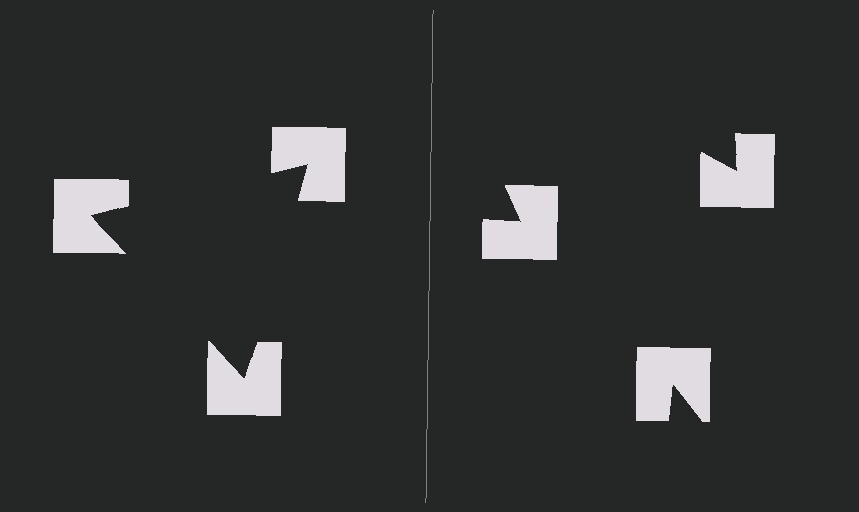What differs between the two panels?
The notched squares are positioned identically on both sides; only the wedge orientations differ. On the left they align to a triangle; on the right they are misaligned.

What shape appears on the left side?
An illusory triangle.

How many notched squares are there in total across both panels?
6 — 3 on each side.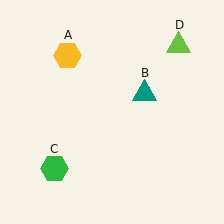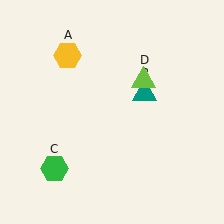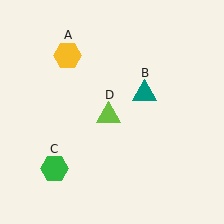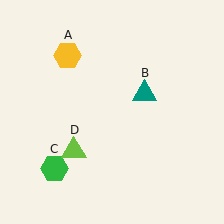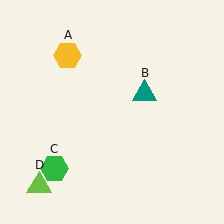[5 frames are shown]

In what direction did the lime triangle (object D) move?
The lime triangle (object D) moved down and to the left.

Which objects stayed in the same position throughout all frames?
Yellow hexagon (object A) and teal triangle (object B) and green hexagon (object C) remained stationary.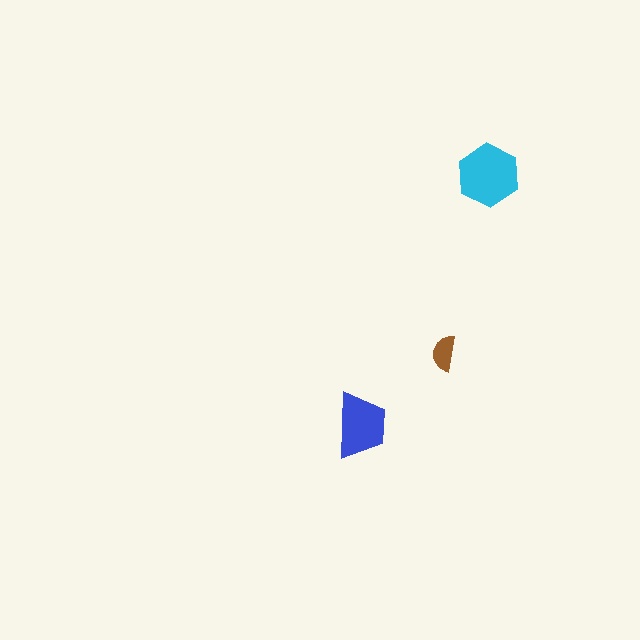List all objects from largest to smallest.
The cyan hexagon, the blue trapezoid, the brown semicircle.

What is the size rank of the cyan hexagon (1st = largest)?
1st.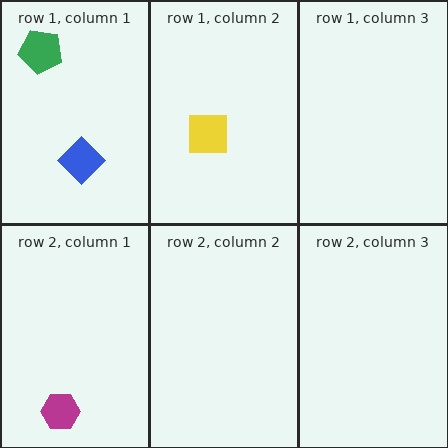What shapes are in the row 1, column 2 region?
The yellow square.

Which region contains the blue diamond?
The row 1, column 1 region.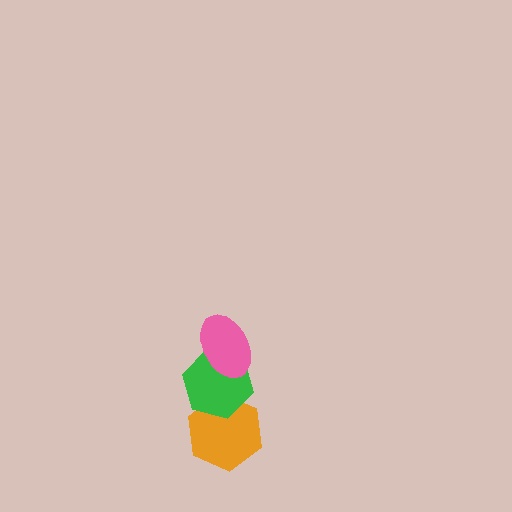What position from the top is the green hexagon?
The green hexagon is 2nd from the top.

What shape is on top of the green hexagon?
The pink ellipse is on top of the green hexagon.